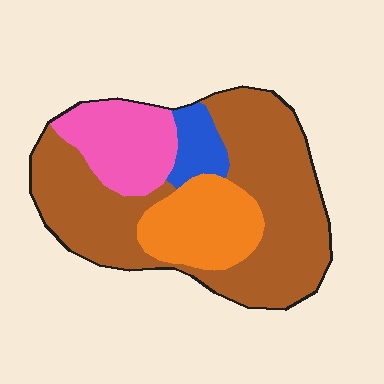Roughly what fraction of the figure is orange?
Orange covers about 20% of the figure.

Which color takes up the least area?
Blue, at roughly 5%.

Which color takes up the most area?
Brown, at roughly 60%.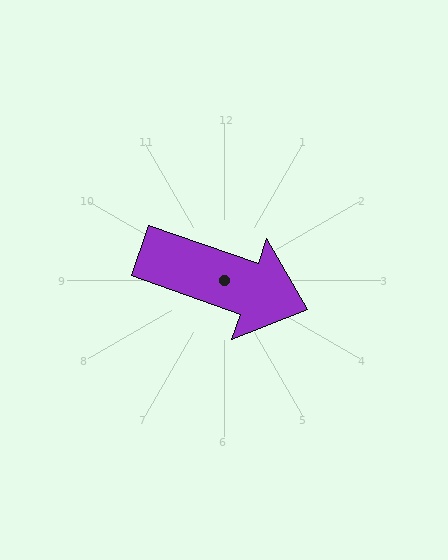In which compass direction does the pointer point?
East.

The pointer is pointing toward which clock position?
Roughly 4 o'clock.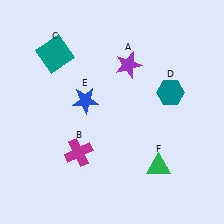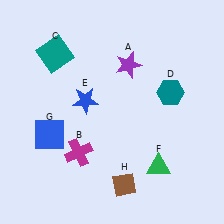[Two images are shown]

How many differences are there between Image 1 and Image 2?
There are 2 differences between the two images.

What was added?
A blue square (G), a brown diamond (H) were added in Image 2.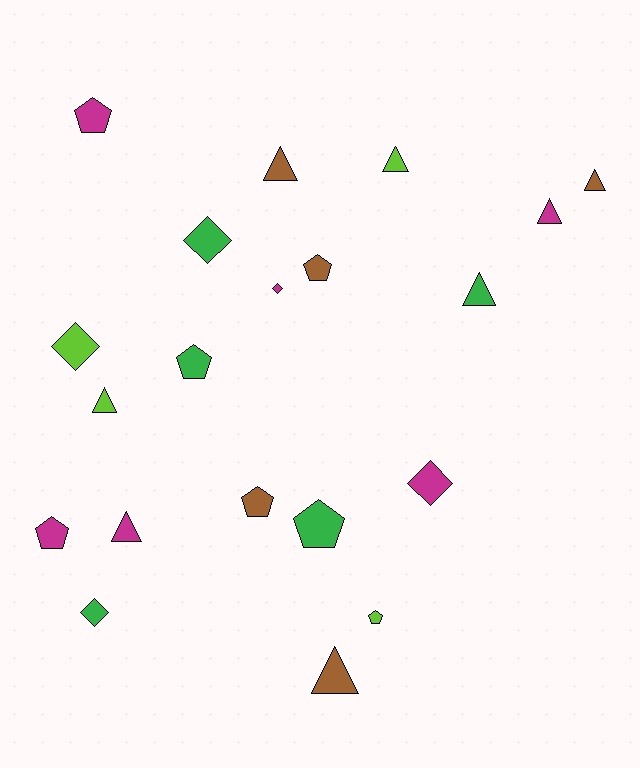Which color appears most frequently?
Magenta, with 6 objects.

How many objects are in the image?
There are 20 objects.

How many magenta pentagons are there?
There are 2 magenta pentagons.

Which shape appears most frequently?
Triangle, with 8 objects.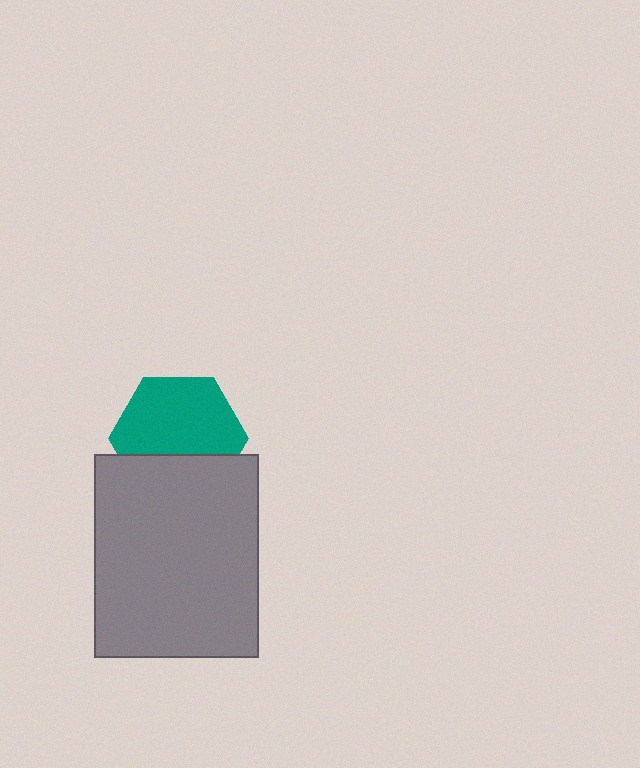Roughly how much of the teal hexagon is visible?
Most of it is visible (roughly 66%).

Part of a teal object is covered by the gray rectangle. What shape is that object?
It is a hexagon.